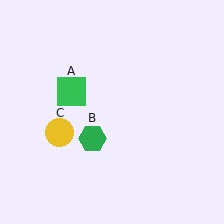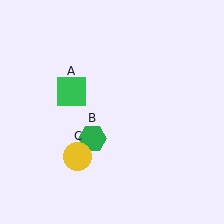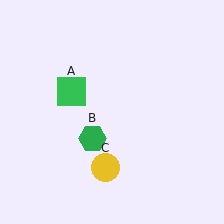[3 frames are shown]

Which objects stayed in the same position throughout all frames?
Green square (object A) and green hexagon (object B) remained stationary.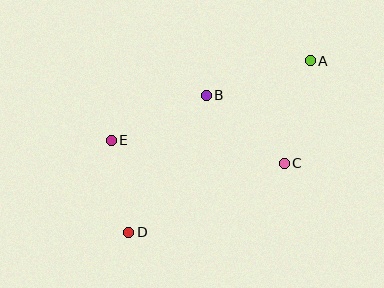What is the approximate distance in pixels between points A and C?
The distance between A and C is approximately 106 pixels.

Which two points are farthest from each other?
Points A and D are farthest from each other.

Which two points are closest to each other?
Points D and E are closest to each other.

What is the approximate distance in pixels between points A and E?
The distance between A and E is approximately 214 pixels.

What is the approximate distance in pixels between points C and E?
The distance between C and E is approximately 174 pixels.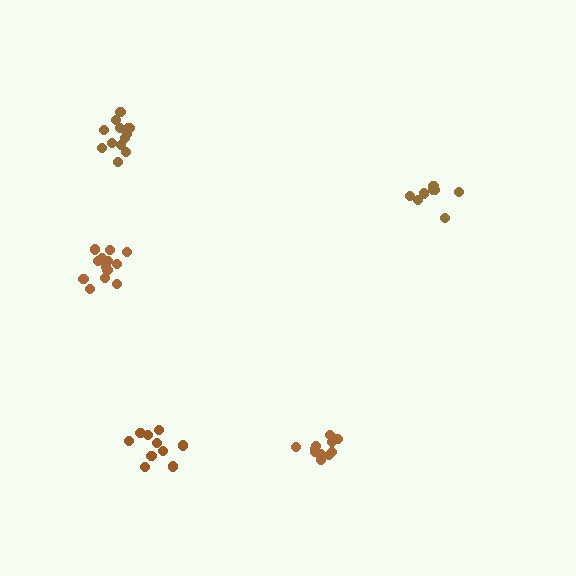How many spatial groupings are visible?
There are 5 spatial groupings.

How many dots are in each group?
Group 1: 10 dots, Group 2: 13 dots, Group 3: 12 dots, Group 4: 9 dots, Group 5: 15 dots (59 total).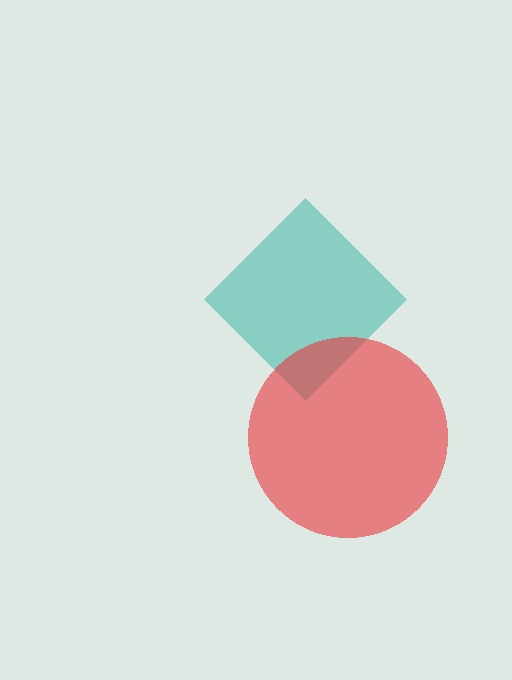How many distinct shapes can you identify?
There are 2 distinct shapes: a teal diamond, a red circle.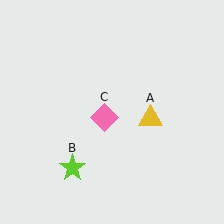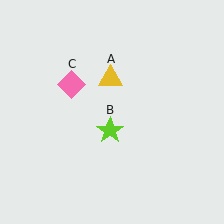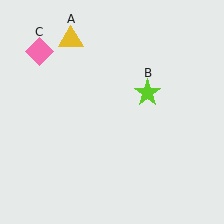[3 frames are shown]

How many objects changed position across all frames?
3 objects changed position: yellow triangle (object A), lime star (object B), pink diamond (object C).